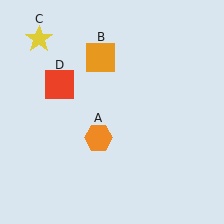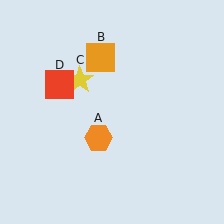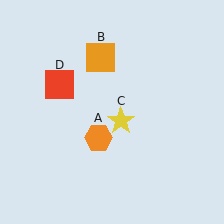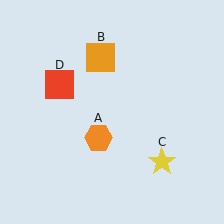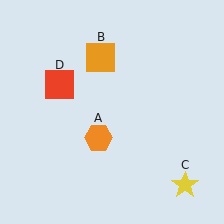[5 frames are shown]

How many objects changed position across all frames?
1 object changed position: yellow star (object C).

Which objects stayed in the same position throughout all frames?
Orange hexagon (object A) and orange square (object B) and red square (object D) remained stationary.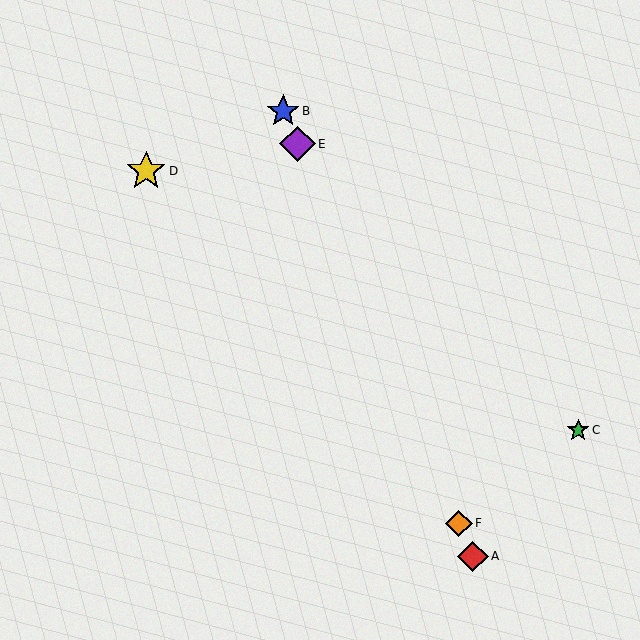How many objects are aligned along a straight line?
4 objects (A, B, E, F) are aligned along a straight line.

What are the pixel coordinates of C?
Object C is at (578, 430).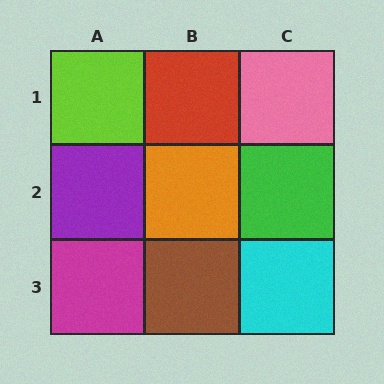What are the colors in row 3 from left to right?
Magenta, brown, cyan.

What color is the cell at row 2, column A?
Purple.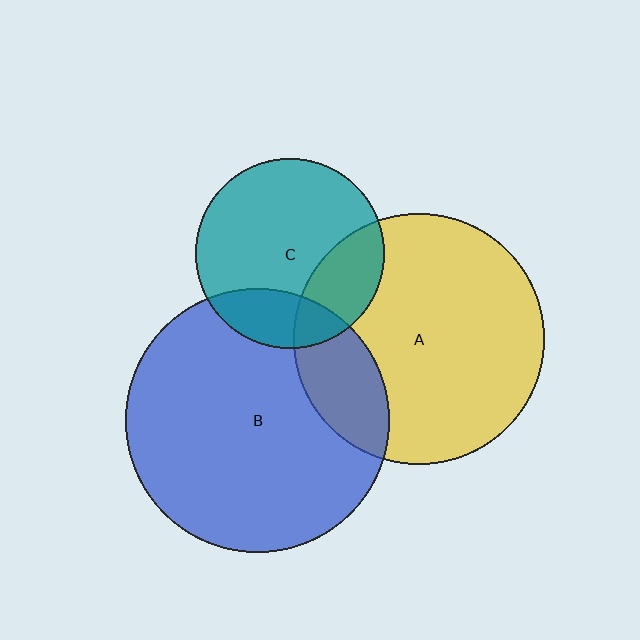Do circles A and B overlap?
Yes.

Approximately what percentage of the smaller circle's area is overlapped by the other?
Approximately 20%.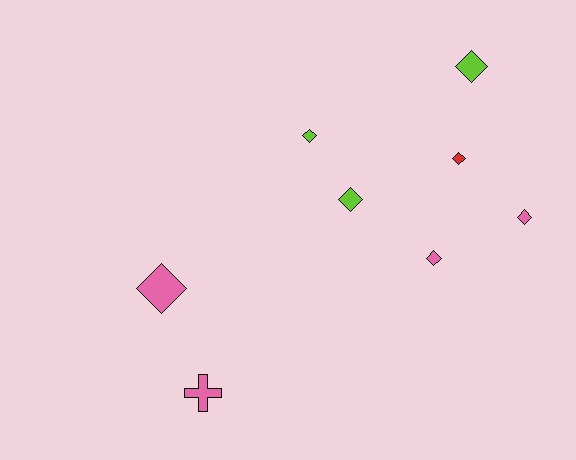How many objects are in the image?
There are 8 objects.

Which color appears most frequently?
Pink, with 4 objects.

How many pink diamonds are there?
There are 3 pink diamonds.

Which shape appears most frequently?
Diamond, with 7 objects.